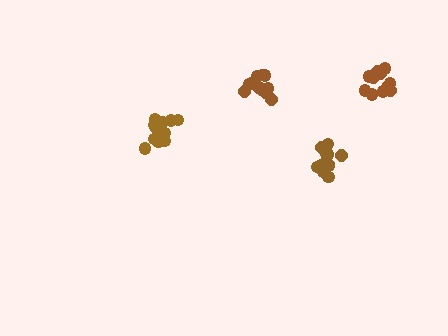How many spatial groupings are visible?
There are 4 spatial groupings.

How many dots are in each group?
Group 1: 14 dots, Group 2: 12 dots, Group 3: 14 dots, Group 4: 13 dots (53 total).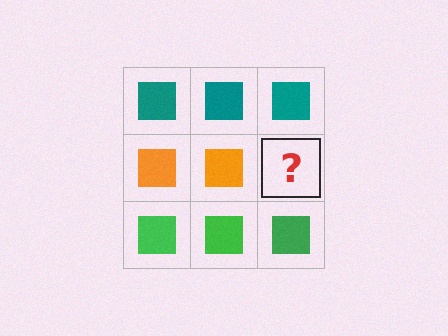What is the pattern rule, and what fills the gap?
The rule is that each row has a consistent color. The gap should be filled with an orange square.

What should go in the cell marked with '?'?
The missing cell should contain an orange square.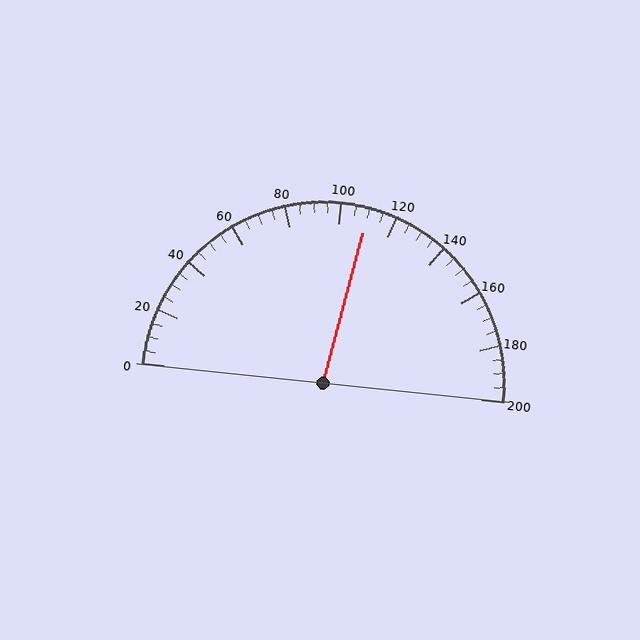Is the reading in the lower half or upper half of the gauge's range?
The reading is in the upper half of the range (0 to 200).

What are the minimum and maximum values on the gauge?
The gauge ranges from 0 to 200.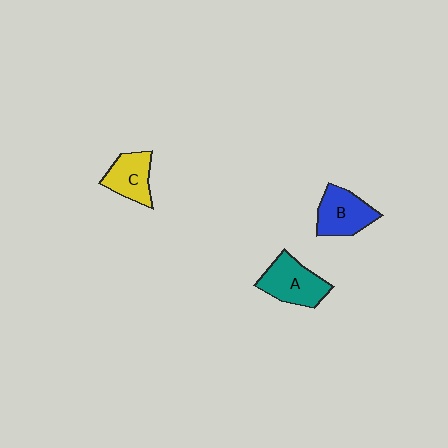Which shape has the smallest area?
Shape C (yellow).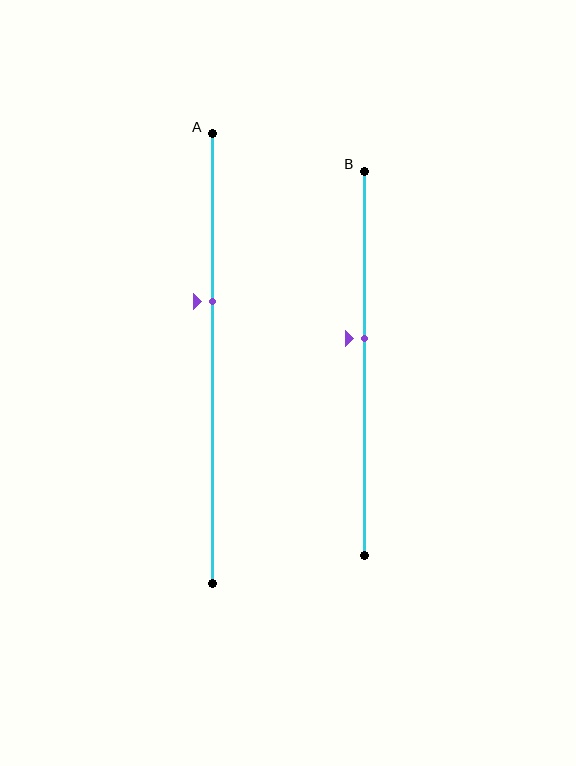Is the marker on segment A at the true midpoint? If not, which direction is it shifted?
No, the marker on segment A is shifted upward by about 13% of the segment length.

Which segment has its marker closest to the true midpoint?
Segment B has its marker closest to the true midpoint.